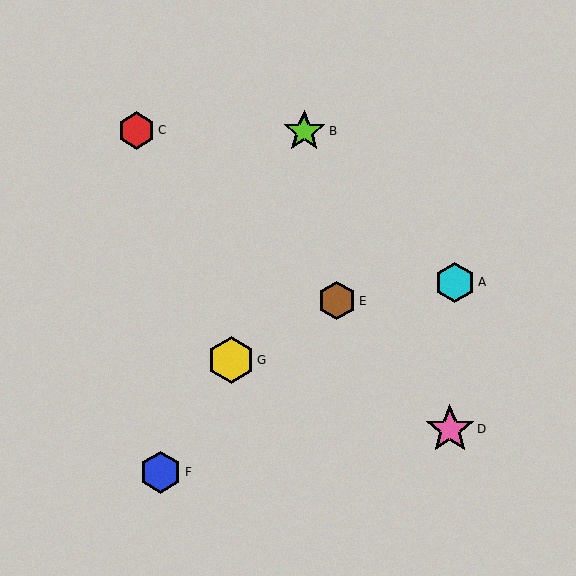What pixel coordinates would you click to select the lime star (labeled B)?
Click at (304, 131) to select the lime star B.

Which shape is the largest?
The pink star (labeled D) is the largest.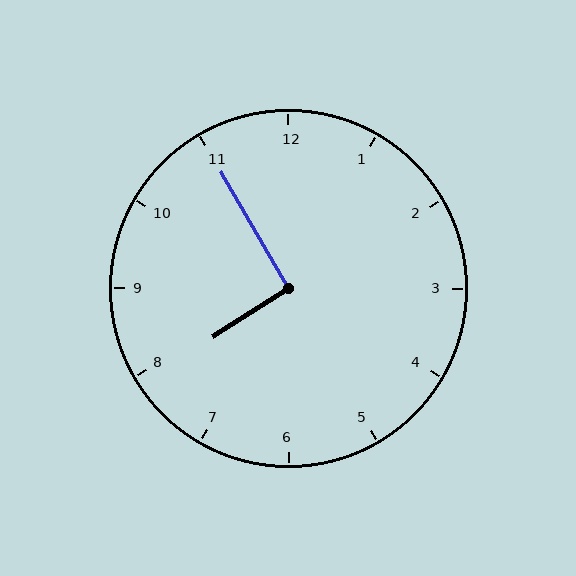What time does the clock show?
7:55.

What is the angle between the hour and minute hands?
Approximately 92 degrees.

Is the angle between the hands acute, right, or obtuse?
It is right.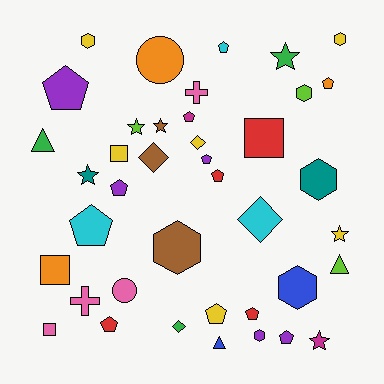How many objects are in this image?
There are 40 objects.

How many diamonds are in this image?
There are 4 diamonds.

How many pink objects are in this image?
There are 4 pink objects.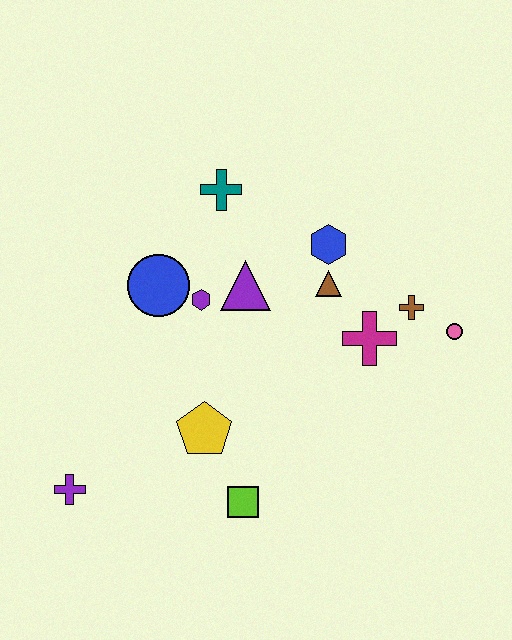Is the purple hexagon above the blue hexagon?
No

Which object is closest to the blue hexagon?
The brown triangle is closest to the blue hexagon.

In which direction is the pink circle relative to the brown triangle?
The pink circle is to the right of the brown triangle.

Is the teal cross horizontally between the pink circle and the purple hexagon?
Yes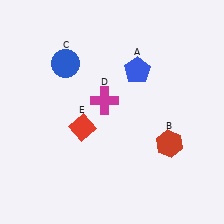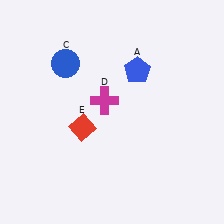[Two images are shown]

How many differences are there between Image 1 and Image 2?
There is 1 difference between the two images.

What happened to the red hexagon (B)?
The red hexagon (B) was removed in Image 2. It was in the bottom-right area of Image 1.